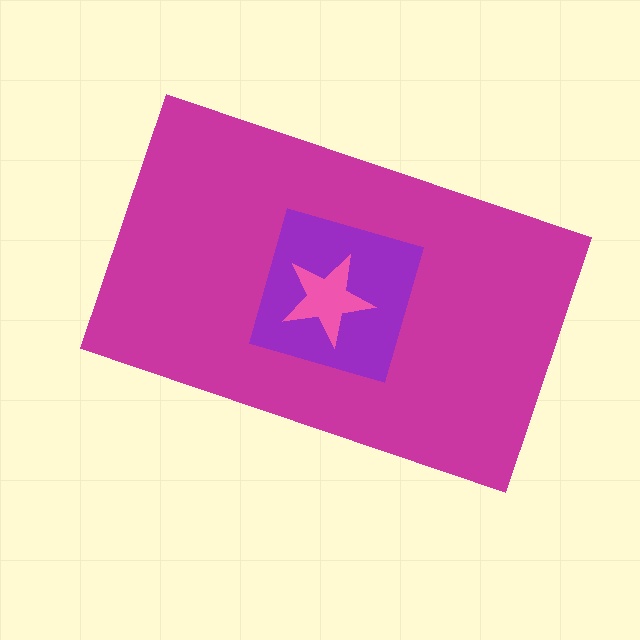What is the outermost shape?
The magenta rectangle.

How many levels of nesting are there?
3.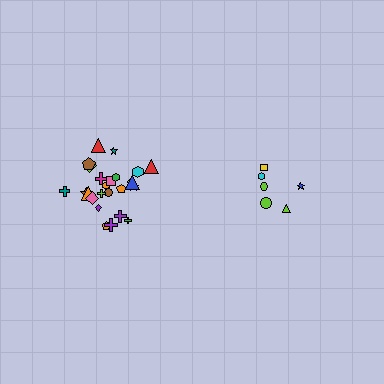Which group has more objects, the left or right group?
The left group.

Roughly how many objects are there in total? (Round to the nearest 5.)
Roughly 30 objects in total.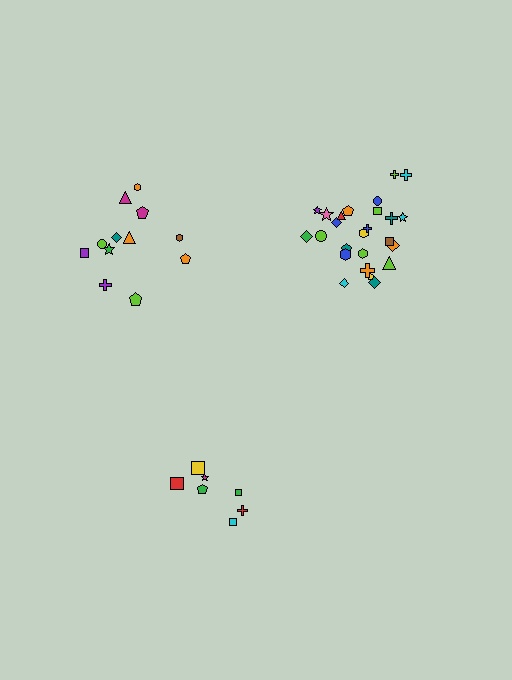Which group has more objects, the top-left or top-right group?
The top-right group.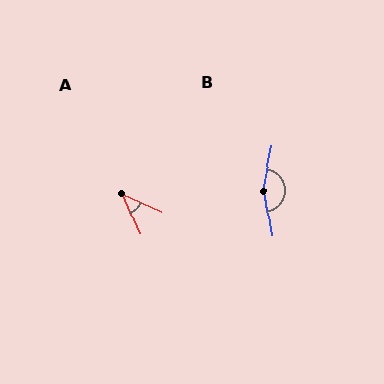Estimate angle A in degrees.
Approximately 42 degrees.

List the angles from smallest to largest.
A (42°), B (159°).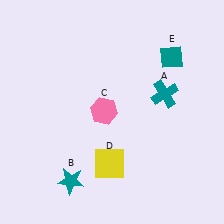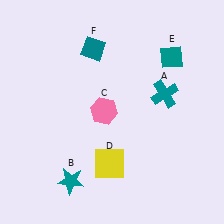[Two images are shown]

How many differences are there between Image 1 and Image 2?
There is 1 difference between the two images.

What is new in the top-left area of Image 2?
A teal diamond (F) was added in the top-left area of Image 2.